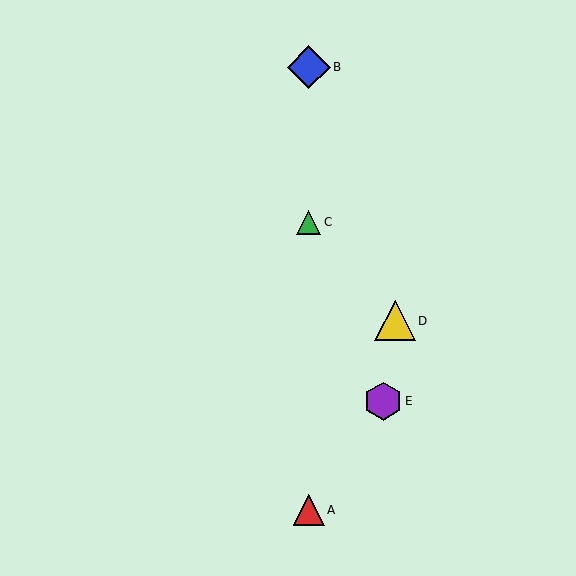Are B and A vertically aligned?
Yes, both are at x≈309.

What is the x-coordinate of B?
Object B is at x≈309.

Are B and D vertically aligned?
No, B is at x≈309 and D is at x≈395.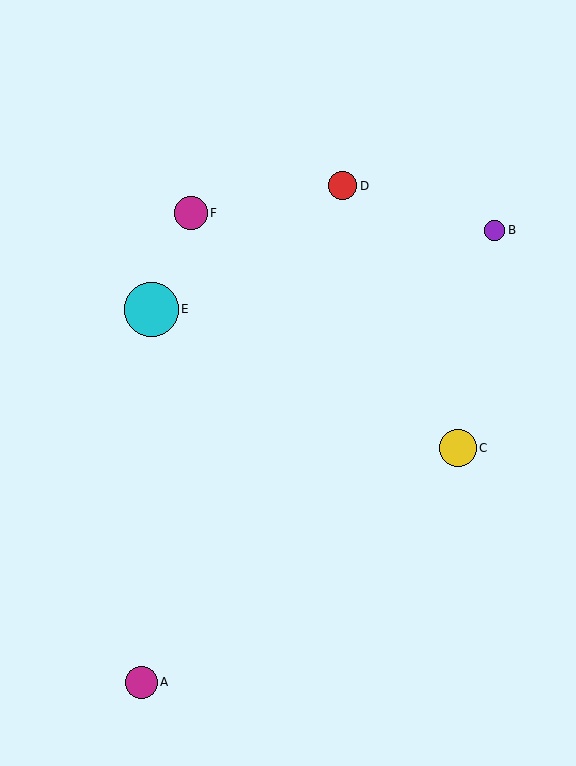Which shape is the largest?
The cyan circle (labeled E) is the largest.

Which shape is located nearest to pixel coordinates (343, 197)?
The red circle (labeled D) at (343, 186) is nearest to that location.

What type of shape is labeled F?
Shape F is a magenta circle.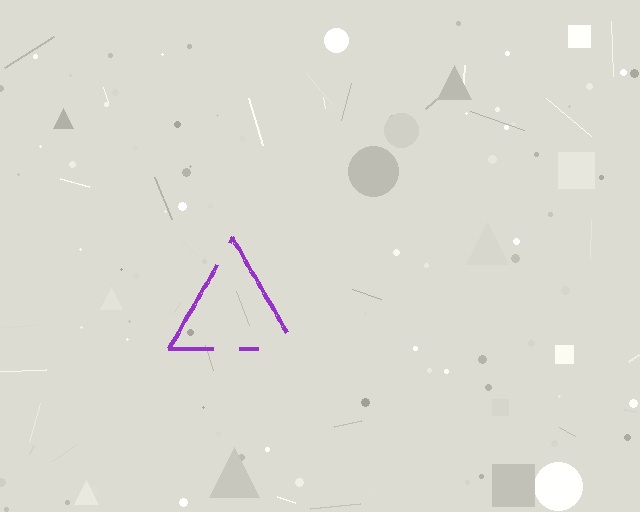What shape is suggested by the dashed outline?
The dashed outline suggests a triangle.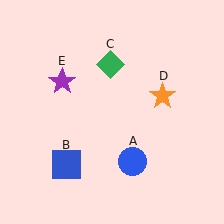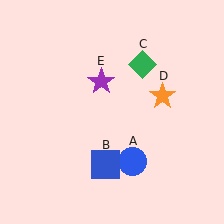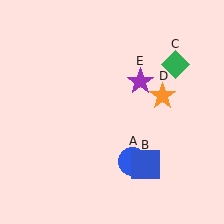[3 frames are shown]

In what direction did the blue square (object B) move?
The blue square (object B) moved right.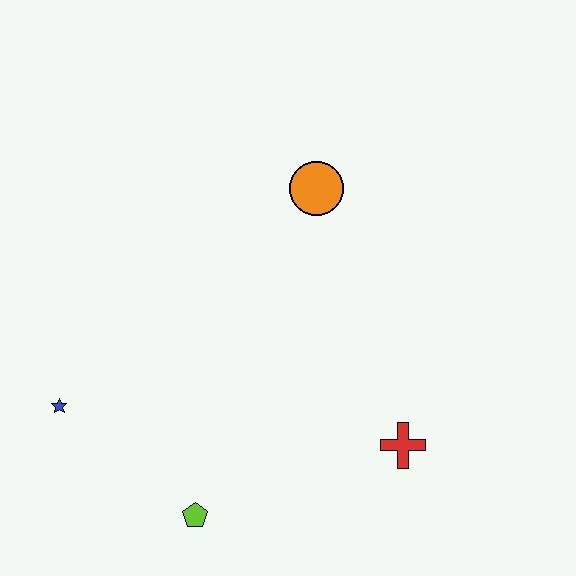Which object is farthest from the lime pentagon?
The orange circle is farthest from the lime pentagon.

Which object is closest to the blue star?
The lime pentagon is closest to the blue star.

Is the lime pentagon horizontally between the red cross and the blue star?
Yes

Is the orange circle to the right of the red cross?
No